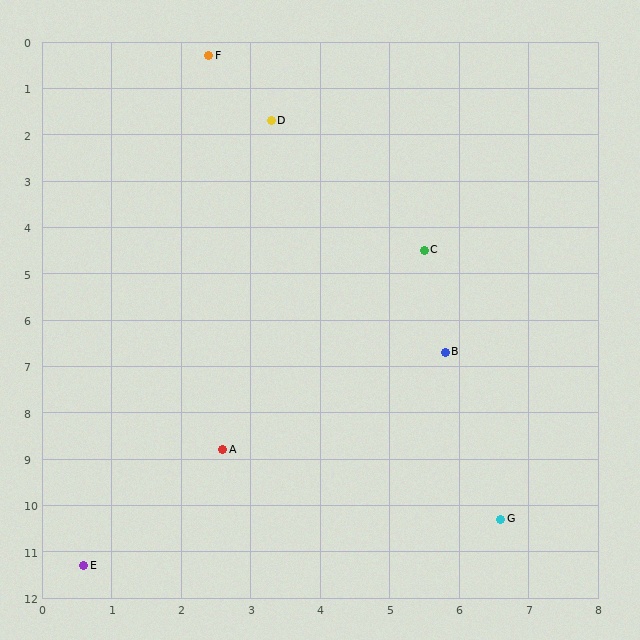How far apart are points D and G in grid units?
Points D and G are about 9.2 grid units apart.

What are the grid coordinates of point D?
Point D is at approximately (3.3, 1.7).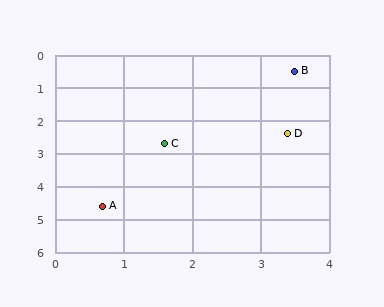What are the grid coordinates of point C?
Point C is at approximately (1.6, 2.7).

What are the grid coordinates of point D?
Point D is at approximately (3.4, 2.4).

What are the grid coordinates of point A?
Point A is at approximately (0.7, 4.6).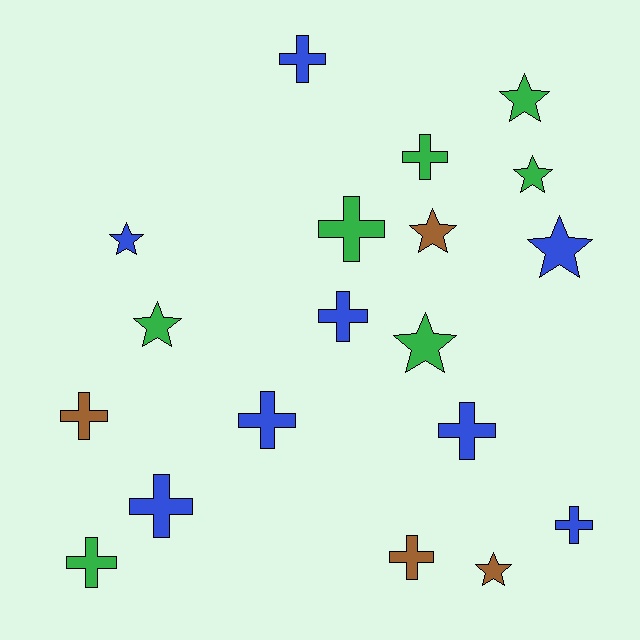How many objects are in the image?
There are 19 objects.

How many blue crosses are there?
There are 6 blue crosses.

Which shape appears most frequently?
Cross, with 11 objects.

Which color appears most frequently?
Blue, with 8 objects.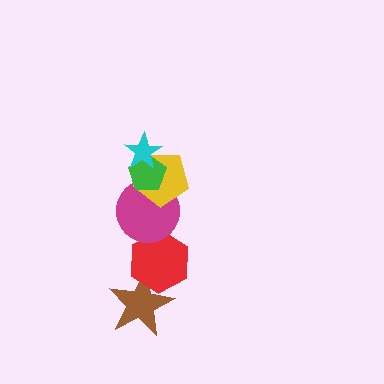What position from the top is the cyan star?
The cyan star is 1st from the top.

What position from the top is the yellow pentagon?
The yellow pentagon is 3rd from the top.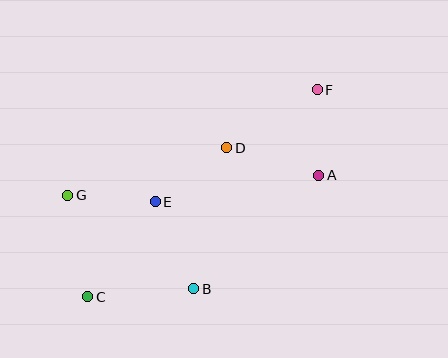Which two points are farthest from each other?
Points C and F are farthest from each other.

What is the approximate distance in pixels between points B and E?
The distance between B and E is approximately 95 pixels.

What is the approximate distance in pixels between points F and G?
The distance between F and G is approximately 271 pixels.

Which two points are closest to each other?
Points A and F are closest to each other.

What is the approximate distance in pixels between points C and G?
The distance between C and G is approximately 104 pixels.